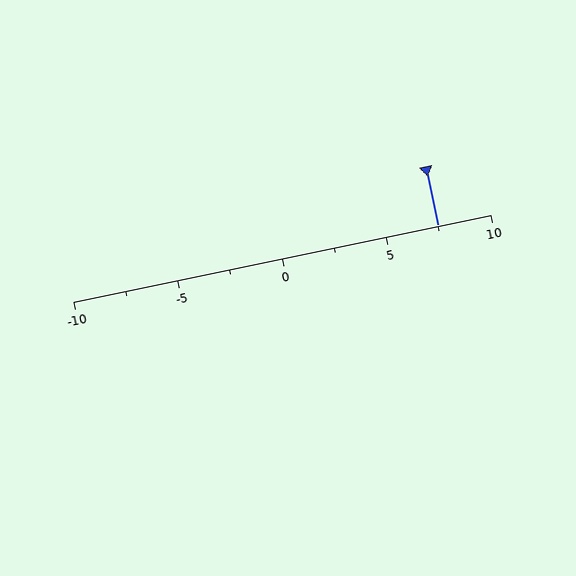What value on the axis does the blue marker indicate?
The marker indicates approximately 7.5.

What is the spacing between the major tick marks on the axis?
The major ticks are spaced 5 apart.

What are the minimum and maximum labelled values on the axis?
The axis runs from -10 to 10.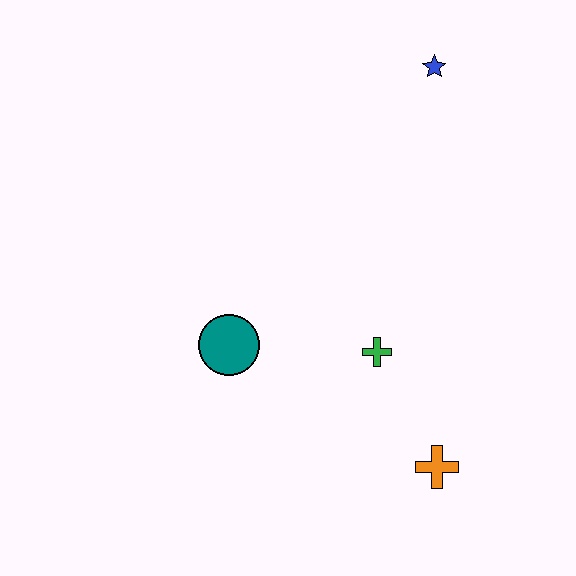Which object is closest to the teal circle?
The green cross is closest to the teal circle.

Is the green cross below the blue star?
Yes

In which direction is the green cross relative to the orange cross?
The green cross is above the orange cross.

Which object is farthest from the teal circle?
The blue star is farthest from the teal circle.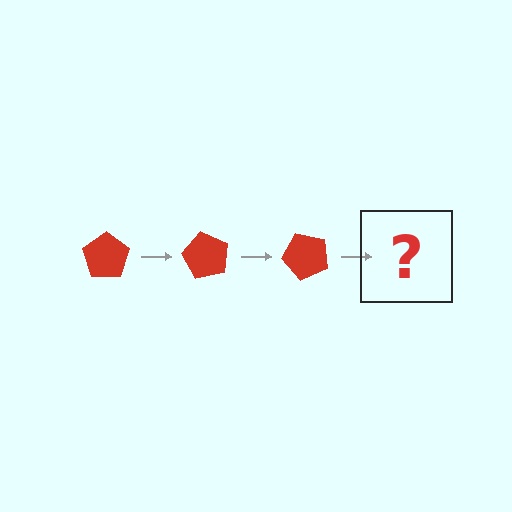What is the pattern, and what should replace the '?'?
The pattern is that the pentagon rotates 60 degrees each step. The '?' should be a red pentagon rotated 180 degrees.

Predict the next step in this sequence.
The next step is a red pentagon rotated 180 degrees.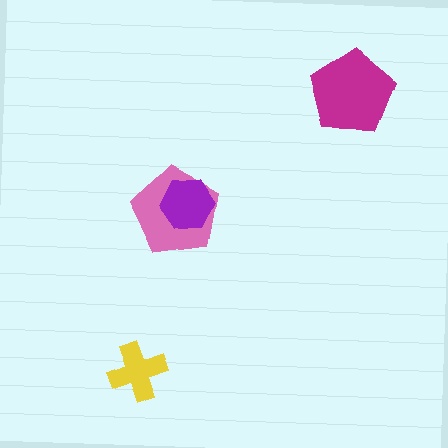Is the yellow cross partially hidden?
No, no other shape covers it.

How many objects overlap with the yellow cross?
0 objects overlap with the yellow cross.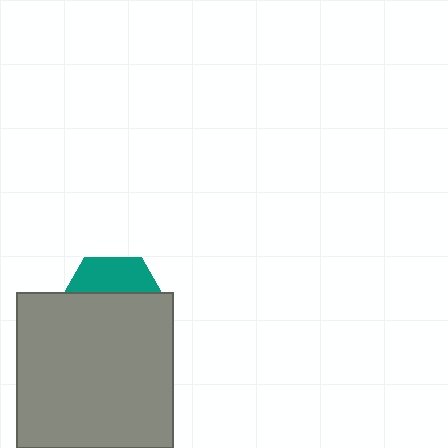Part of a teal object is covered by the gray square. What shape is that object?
It is a hexagon.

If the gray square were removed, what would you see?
You would see the complete teal hexagon.